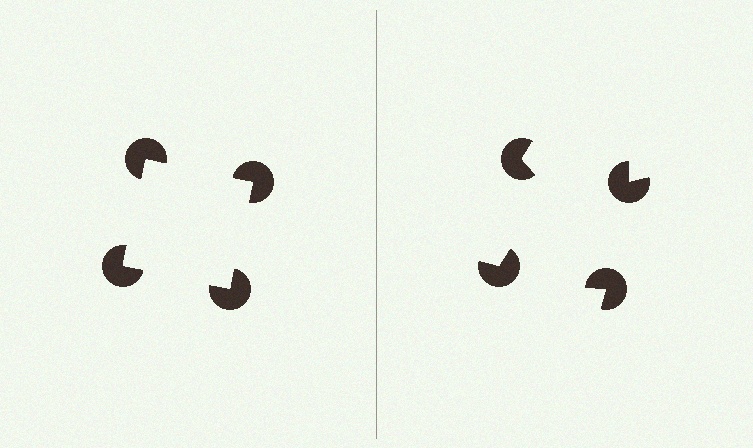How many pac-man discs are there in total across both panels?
8 — 4 on each side.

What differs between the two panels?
The pac-man discs are positioned identically on both sides; only the wedge orientations differ. On the left they align to a square; on the right they are misaligned.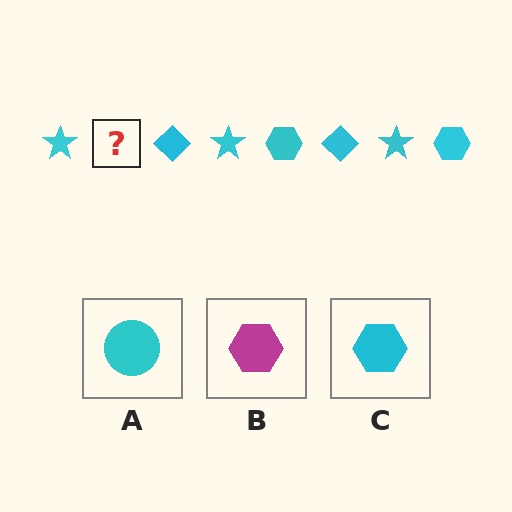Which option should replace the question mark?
Option C.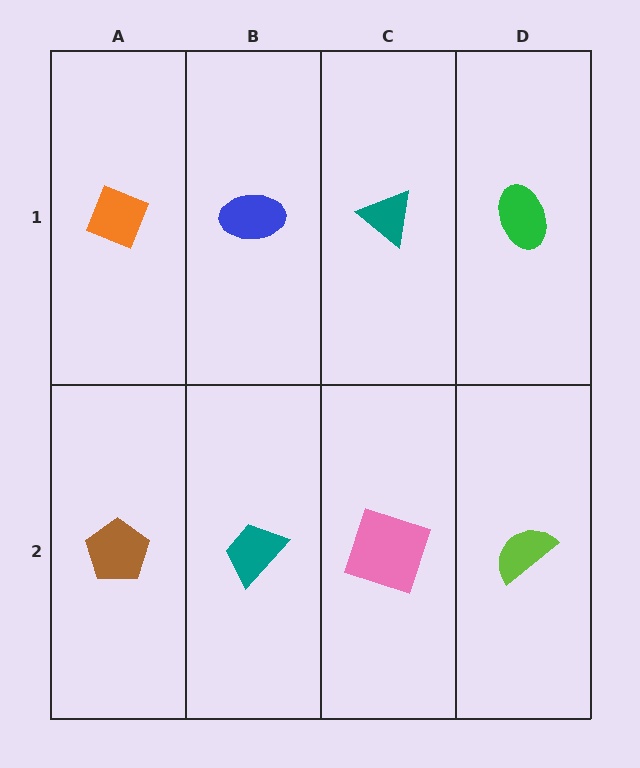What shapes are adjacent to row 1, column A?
A brown pentagon (row 2, column A), a blue ellipse (row 1, column B).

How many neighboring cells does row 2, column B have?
3.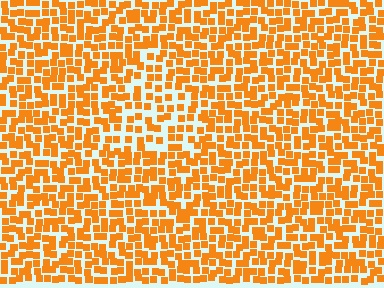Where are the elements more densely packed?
The elements are more densely packed outside the triangle boundary.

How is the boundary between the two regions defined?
The boundary is defined by a change in element density (approximately 1.5x ratio). All elements are the same color, size, and shape.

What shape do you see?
I see a triangle.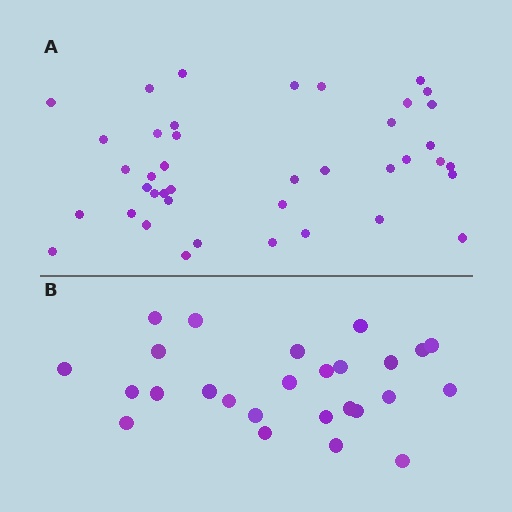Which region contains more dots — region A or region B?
Region A (the top region) has more dots.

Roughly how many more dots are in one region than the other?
Region A has approximately 15 more dots than region B.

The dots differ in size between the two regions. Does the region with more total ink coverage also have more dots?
No. Region B has more total ink coverage because its dots are larger, but region A actually contains more individual dots. Total area can be misleading — the number of items is what matters here.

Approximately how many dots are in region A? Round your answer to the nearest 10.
About 40 dots. (The exact count is 41, which rounds to 40.)